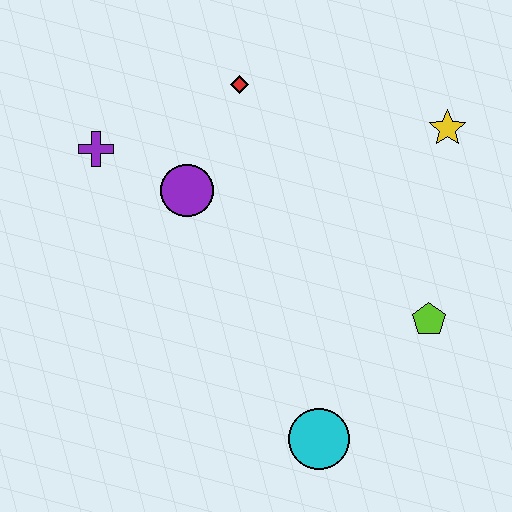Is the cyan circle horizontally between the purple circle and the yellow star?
Yes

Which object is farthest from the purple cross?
The lime pentagon is farthest from the purple cross.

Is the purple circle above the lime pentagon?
Yes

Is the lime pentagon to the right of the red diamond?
Yes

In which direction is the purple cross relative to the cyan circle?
The purple cross is above the cyan circle.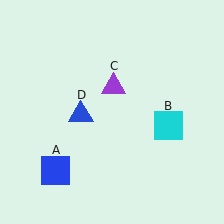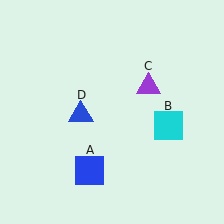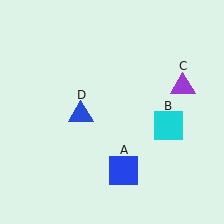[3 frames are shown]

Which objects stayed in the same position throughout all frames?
Cyan square (object B) and blue triangle (object D) remained stationary.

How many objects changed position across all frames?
2 objects changed position: blue square (object A), purple triangle (object C).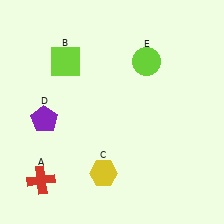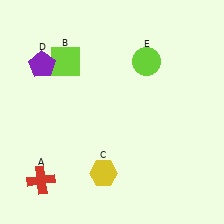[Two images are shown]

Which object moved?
The purple pentagon (D) moved up.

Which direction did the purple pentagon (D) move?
The purple pentagon (D) moved up.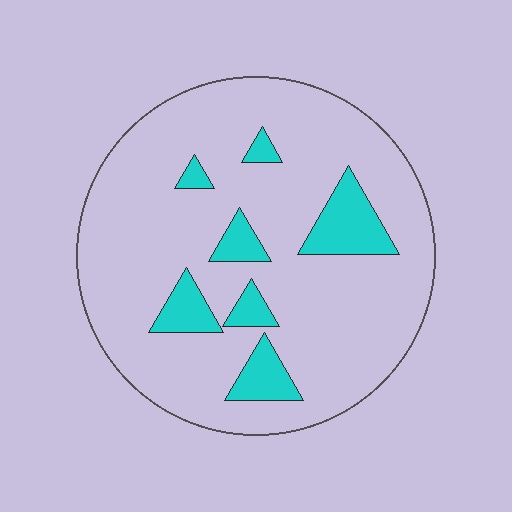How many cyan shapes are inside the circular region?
7.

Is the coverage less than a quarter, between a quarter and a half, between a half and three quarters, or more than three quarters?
Less than a quarter.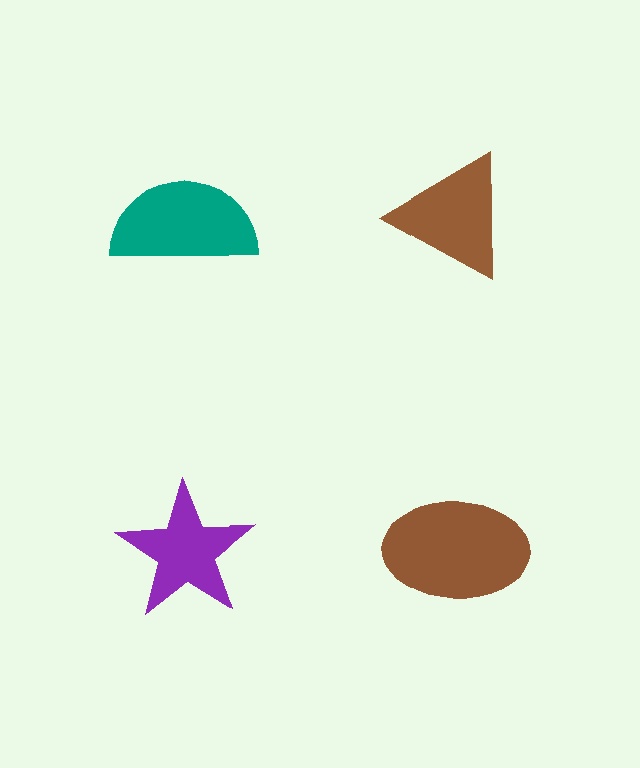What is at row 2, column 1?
A purple star.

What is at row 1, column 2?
A brown triangle.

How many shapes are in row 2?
2 shapes.